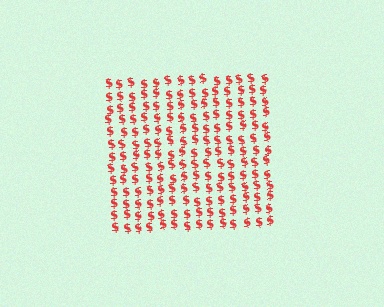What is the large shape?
The large shape is a square.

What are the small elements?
The small elements are dollar signs.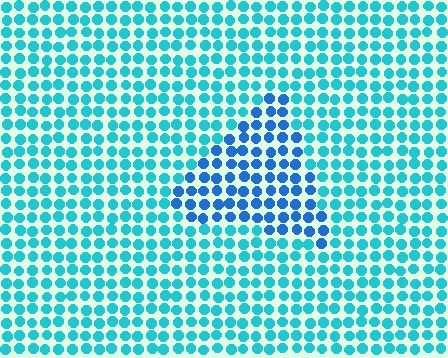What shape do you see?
I see a triangle.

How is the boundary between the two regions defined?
The boundary is defined purely by a slight shift in hue (about 31 degrees). Spacing, size, and orientation are identical on both sides.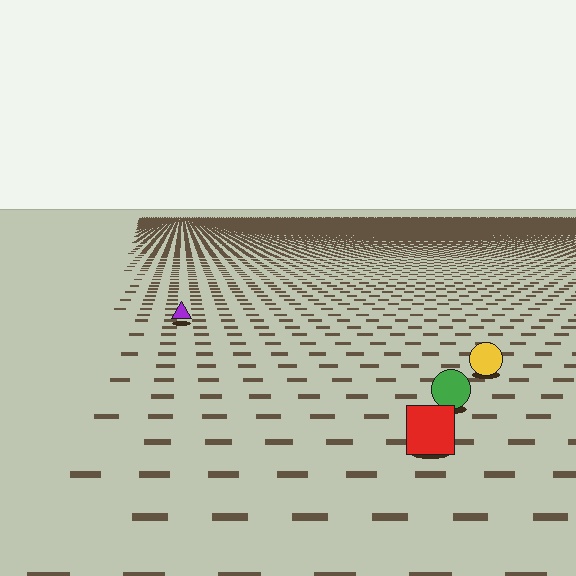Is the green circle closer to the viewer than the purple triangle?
Yes. The green circle is closer — you can tell from the texture gradient: the ground texture is coarser near it.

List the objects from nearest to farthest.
From nearest to farthest: the red square, the green circle, the yellow circle, the purple triangle.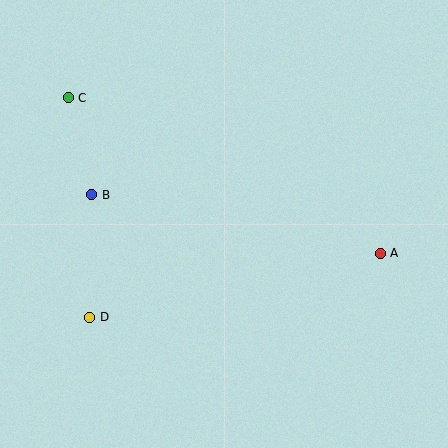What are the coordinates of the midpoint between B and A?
The midpoint between B and A is at (236, 224).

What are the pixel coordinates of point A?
Point A is at (380, 253).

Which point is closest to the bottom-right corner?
Point A is closest to the bottom-right corner.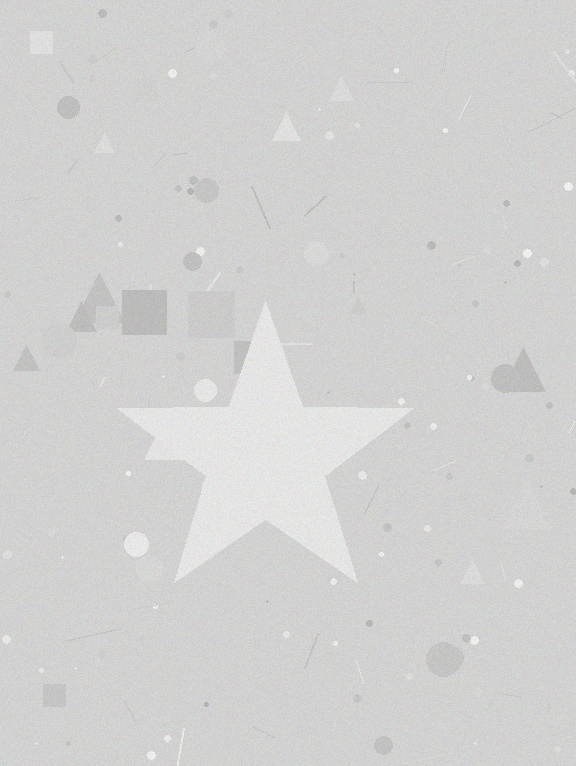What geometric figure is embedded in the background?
A star is embedded in the background.